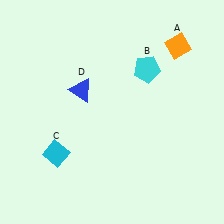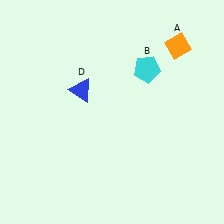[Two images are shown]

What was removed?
The cyan diamond (C) was removed in Image 2.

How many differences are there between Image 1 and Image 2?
There is 1 difference between the two images.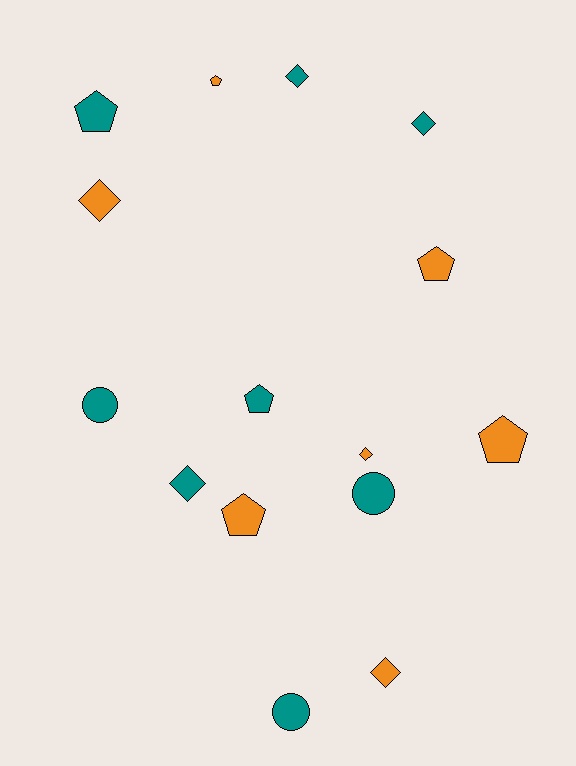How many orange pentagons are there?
There are 4 orange pentagons.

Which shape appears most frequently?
Diamond, with 6 objects.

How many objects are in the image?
There are 15 objects.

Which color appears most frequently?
Teal, with 8 objects.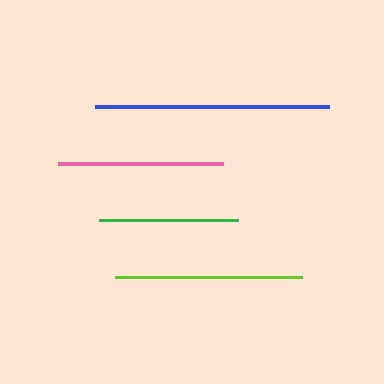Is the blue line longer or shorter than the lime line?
The blue line is longer than the lime line.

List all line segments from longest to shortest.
From longest to shortest: blue, lime, pink, green.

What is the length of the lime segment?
The lime segment is approximately 187 pixels long.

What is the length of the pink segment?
The pink segment is approximately 164 pixels long.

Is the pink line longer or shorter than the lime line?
The lime line is longer than the pink line.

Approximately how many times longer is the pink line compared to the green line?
The pink line is approximately 1.2 times the length of the green line.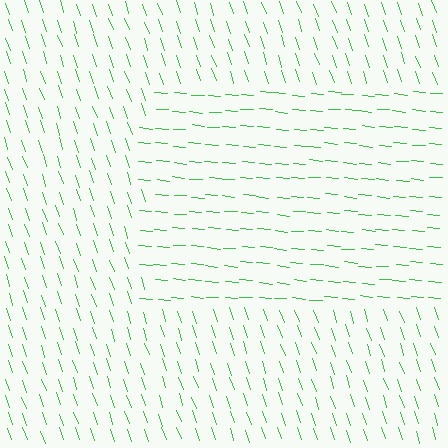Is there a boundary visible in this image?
Yes, there is a texture boundary formed by a change in line orientation.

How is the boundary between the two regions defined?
The boundary is defined purely by a change in line orientation (approximately 66 degrees difference). All lines are the same color and thickness.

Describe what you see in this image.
The image is filled with small green line segments. A rectangle region in the image has lines oriented differently from the surrounding lines, creating a visible texture boundary.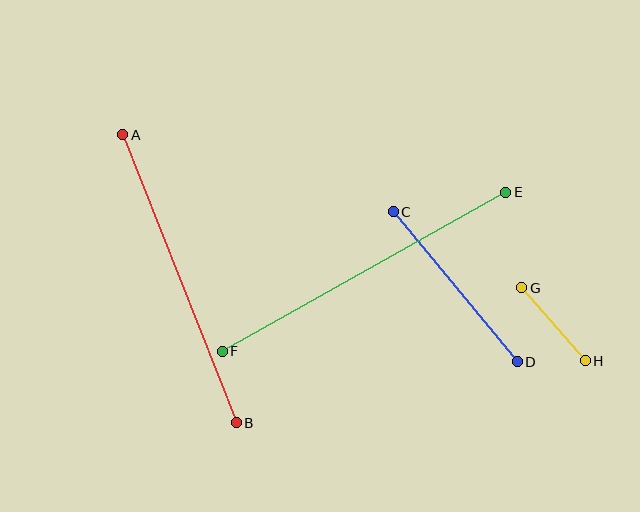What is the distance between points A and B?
The distance is approximately 309 pixels.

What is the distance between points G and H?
The distance is approximately 97 pixels.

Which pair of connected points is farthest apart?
Points E and F are farthest apart.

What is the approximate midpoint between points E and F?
The midpoint is at approximately (364, 272) pixels.